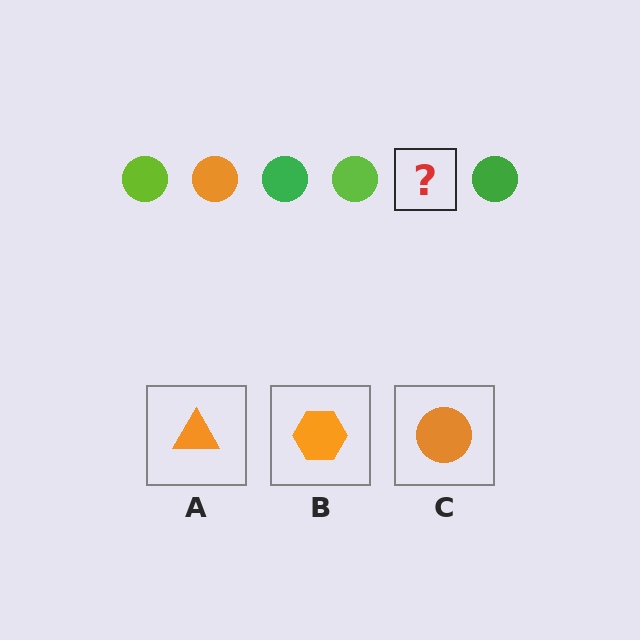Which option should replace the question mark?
Option C.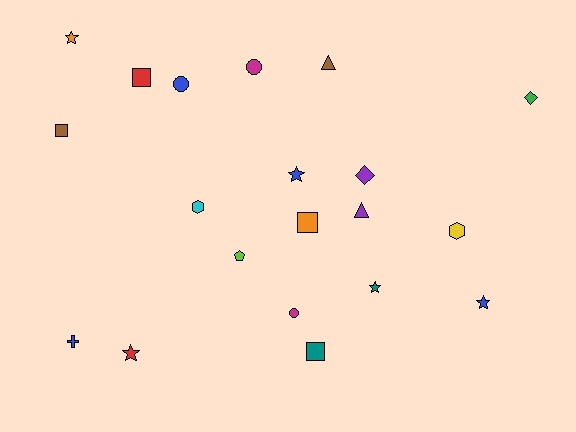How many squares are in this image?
There are 4 squares.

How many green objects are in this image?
There is 1 green object.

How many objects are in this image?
There are 20 objects.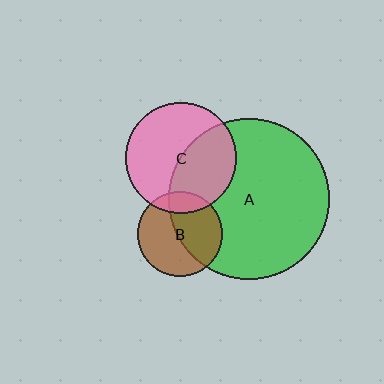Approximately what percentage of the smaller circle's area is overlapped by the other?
Approximately 45%.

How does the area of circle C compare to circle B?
Approximately 1.7 times.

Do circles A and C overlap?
Yes.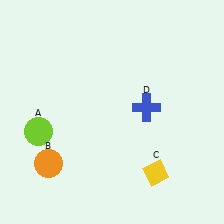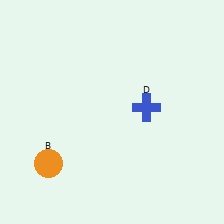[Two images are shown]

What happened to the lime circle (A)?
The lime circle (A) was removed in Image 2. It was in the bottom-left area of Image 1.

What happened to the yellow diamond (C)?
The yellow diamond (C) was removed in Image 2. It was in the bottom-right area of Image 1.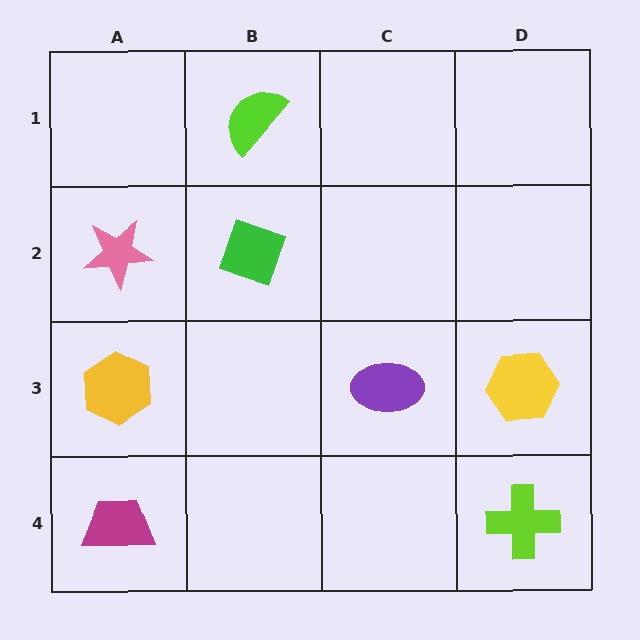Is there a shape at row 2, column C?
No, that cell is empty.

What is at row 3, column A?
A yellow hexagon.